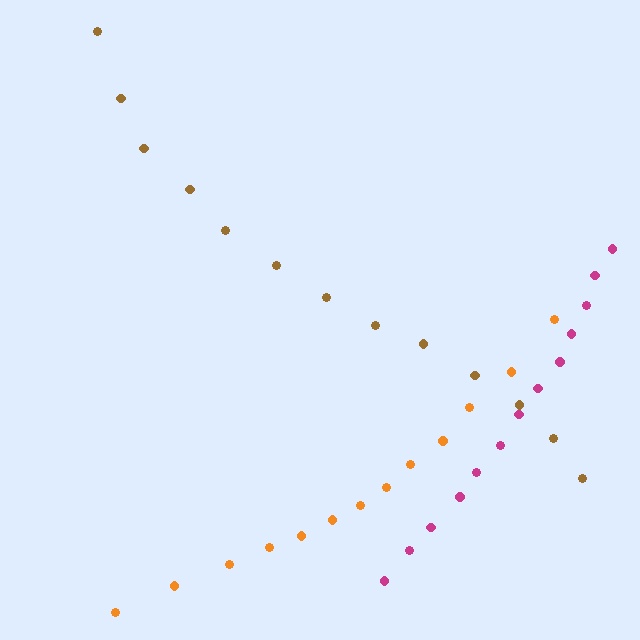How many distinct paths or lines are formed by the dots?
There are 3 distinct paths.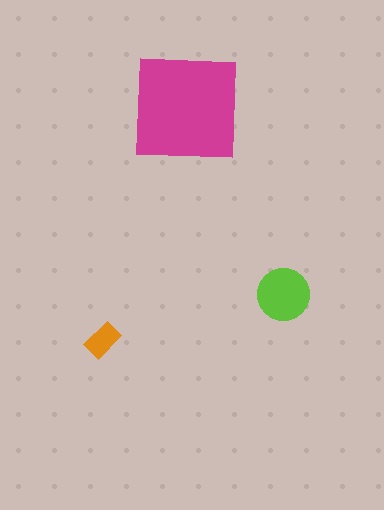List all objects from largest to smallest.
The magenta square, the lime circle, the orange rectangle.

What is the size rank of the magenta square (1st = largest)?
1st.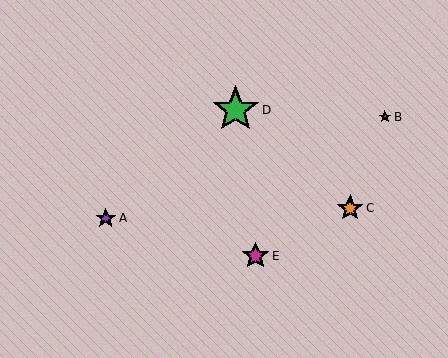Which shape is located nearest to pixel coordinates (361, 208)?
The orange star (labeled C) at (350, 208) is nearest to that location.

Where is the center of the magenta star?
The center of the magenta star is at (256, 256).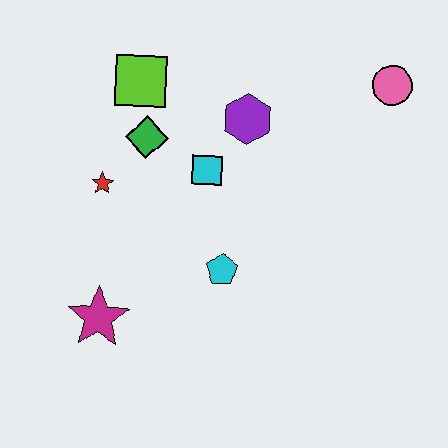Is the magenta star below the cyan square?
Yes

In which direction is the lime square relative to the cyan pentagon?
The lime square is above the cyan pentagon.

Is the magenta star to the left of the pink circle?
Yes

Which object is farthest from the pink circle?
The magenta star is farthest from the pink circle.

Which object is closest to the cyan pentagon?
The cyan square is closest to the cyan pentagon.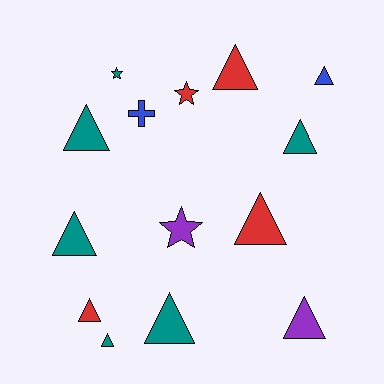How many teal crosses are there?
There are no teal crosses.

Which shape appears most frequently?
Triangle, with 10 objects.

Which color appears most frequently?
Teal, with 6 objects.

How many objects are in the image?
There are 14 objects.